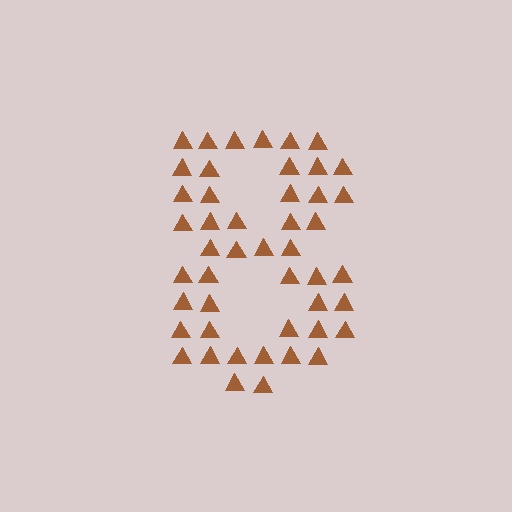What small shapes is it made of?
It is made of small triangles.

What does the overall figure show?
The overall figure shows the digit 8.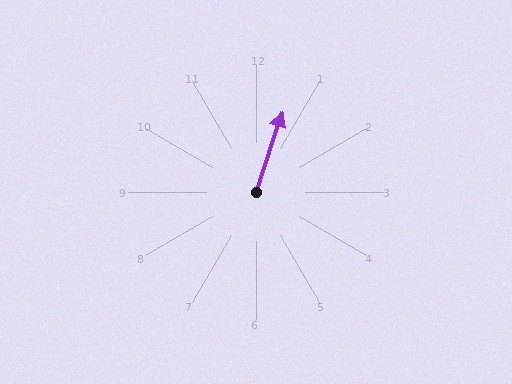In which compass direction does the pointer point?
North.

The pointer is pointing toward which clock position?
Roughly 1 o'clock.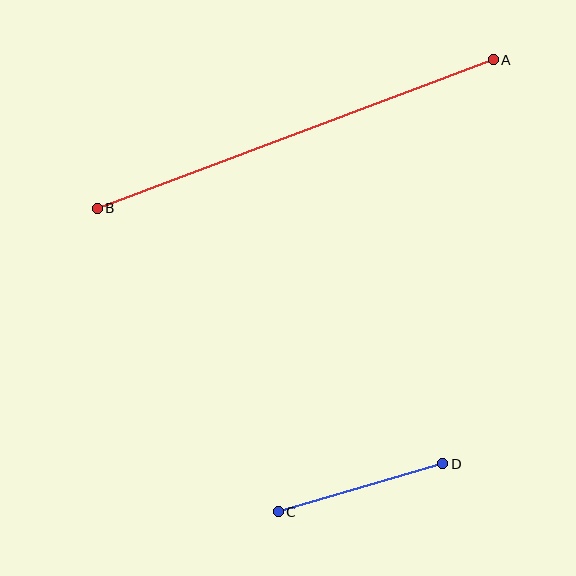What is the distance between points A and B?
The distance is approximately 423 pixels.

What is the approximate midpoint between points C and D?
The midpoint is at approximately (360, 488) pixels.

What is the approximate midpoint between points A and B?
The midpoint is at approximately (295, 134) pixels.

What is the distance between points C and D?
The distance is approximately 171 pixels.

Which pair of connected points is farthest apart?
Points A and B are farthest apart.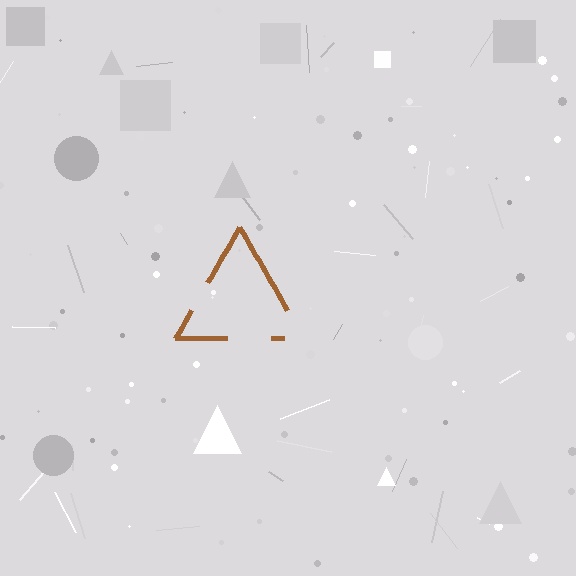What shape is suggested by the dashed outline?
The dashed outline suggests a triangle.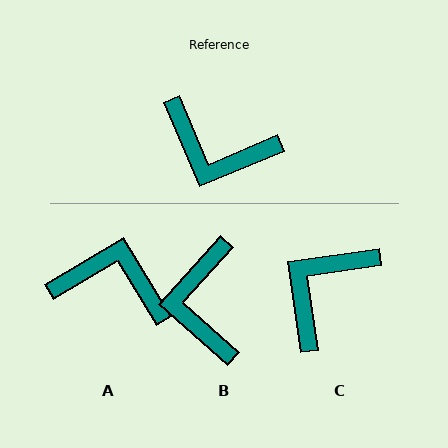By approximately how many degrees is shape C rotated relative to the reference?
Approximately 105 degrees clockwise.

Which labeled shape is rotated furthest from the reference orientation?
A, about 172 degrees away.